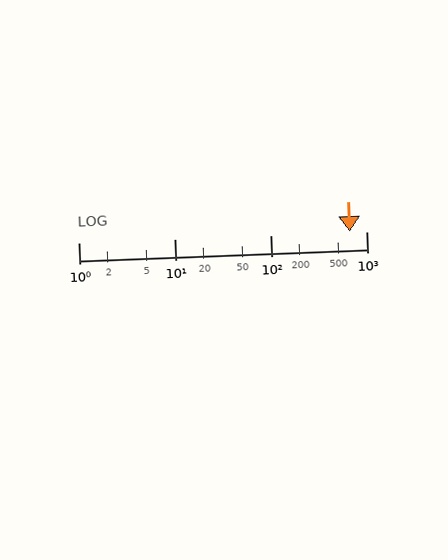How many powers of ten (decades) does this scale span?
The scale spans 3 decades, from 1 to 1000.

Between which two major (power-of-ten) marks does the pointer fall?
The pointer is between 100 and 1000.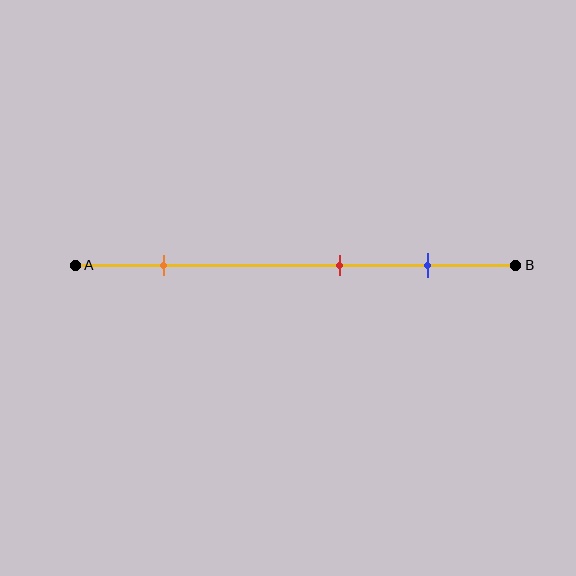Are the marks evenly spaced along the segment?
No, the marks are not evenly spaced.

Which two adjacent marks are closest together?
The red and blue marks are the closest adjacent pair.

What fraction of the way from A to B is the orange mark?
The orange mark is approximately 20% (0.2) of the way from A to B.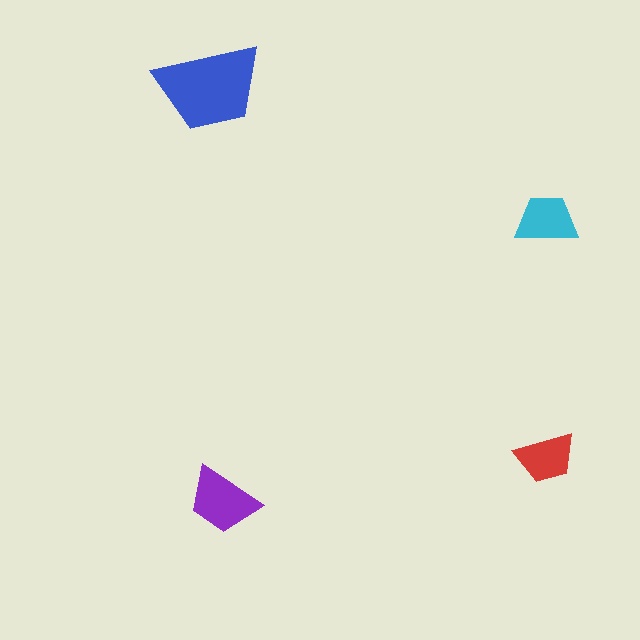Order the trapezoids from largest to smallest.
the blue one, the purple one, the cyan one, the red one.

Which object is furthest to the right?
The red trapezoid is rightmost.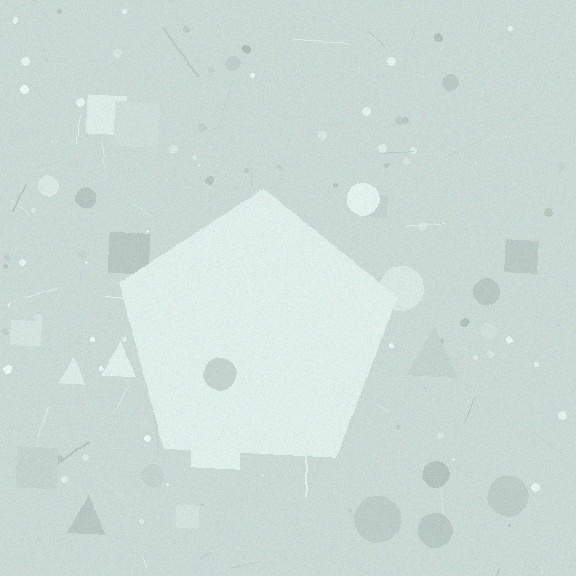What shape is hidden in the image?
A pentagon is hidden in the image.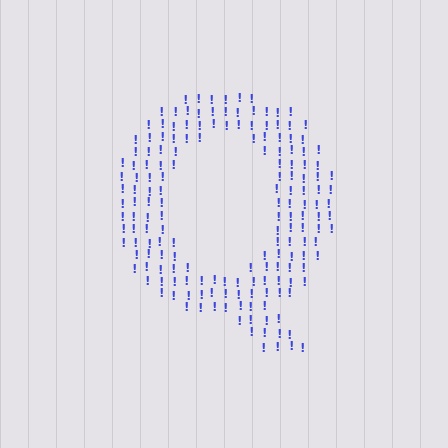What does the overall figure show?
The overall figure shows the letter Q.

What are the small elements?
The small elements are exclamation marks.